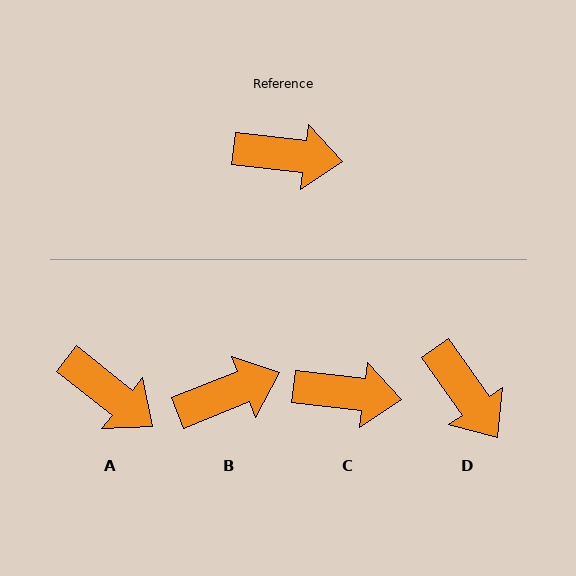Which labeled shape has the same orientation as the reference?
C.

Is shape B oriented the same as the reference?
No, it is off by about 28 degrees.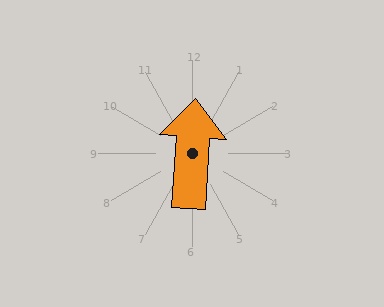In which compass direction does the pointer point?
North.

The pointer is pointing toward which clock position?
Roughly 12 o'clock.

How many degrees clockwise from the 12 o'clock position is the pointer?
Approximately 4 degrees.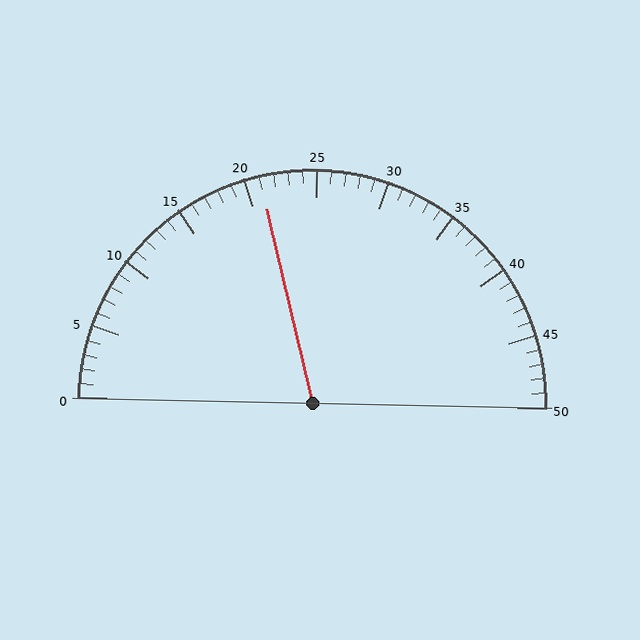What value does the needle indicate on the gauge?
The needle indicates approximately 21.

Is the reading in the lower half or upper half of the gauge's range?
The reading is in the lower half of the range (0 to 50).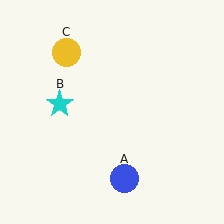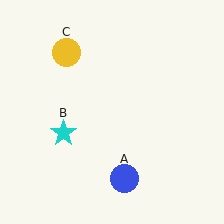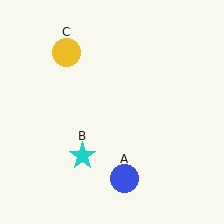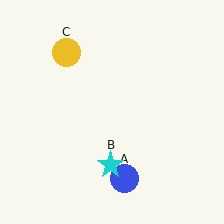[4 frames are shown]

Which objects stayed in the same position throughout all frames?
Blue circle (object A) and yellow circle (object C) remained stationary.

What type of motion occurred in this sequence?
The cyan star (object B) rotated counterclockwise around the center of the scene.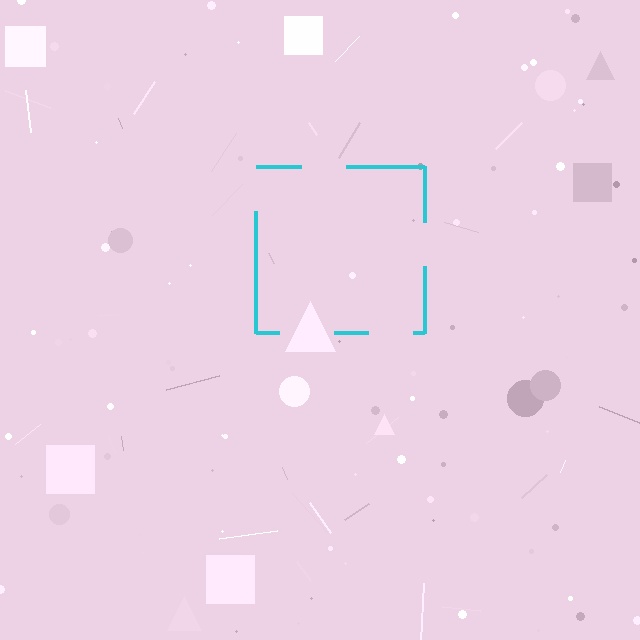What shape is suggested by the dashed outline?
The dashed outline suggests a square.